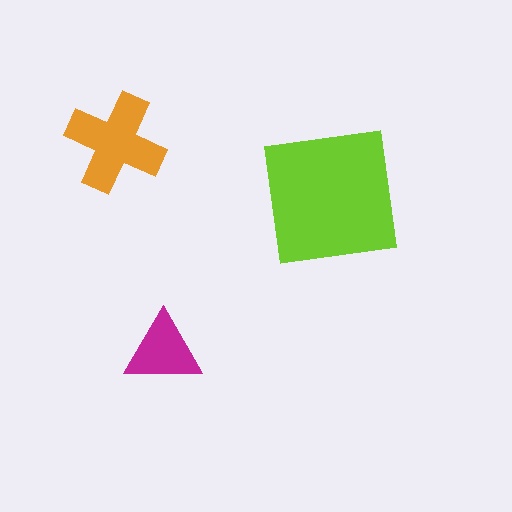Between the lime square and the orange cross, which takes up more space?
The lime square.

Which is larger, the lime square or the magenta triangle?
The lime square.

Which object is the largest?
The lime square.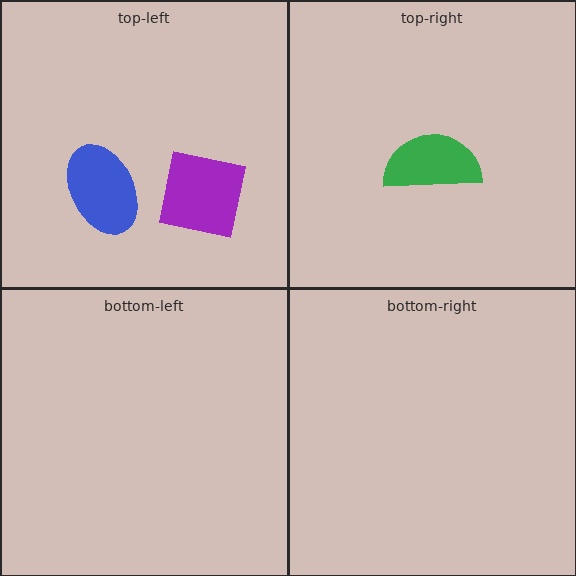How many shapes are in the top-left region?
2.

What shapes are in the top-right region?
The green semicircle.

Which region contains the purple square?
The top-left region.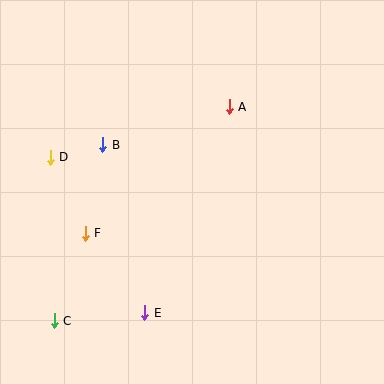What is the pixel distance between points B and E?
The distance between B and E is 173 pixels.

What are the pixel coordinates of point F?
Point F is at (85, 233).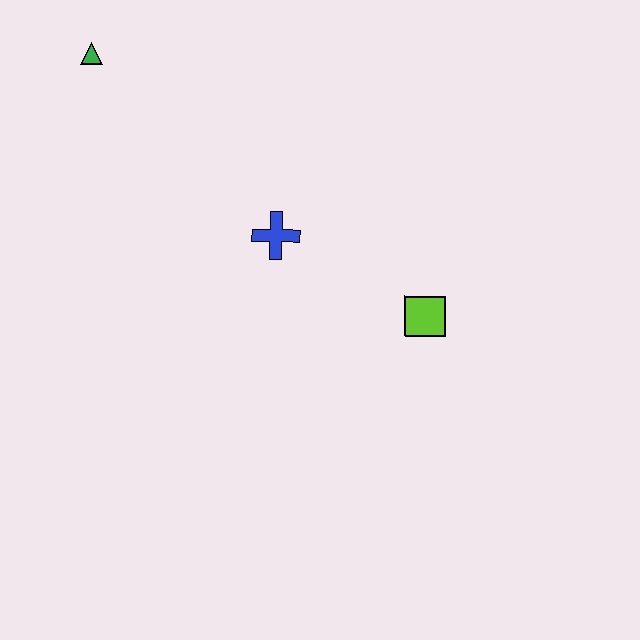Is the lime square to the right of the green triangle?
Yes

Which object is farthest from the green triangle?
The lime square is farthest from the green triangle.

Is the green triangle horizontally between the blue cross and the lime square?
No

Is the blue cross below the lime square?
No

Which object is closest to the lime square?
The blue cross is closest to the lime square.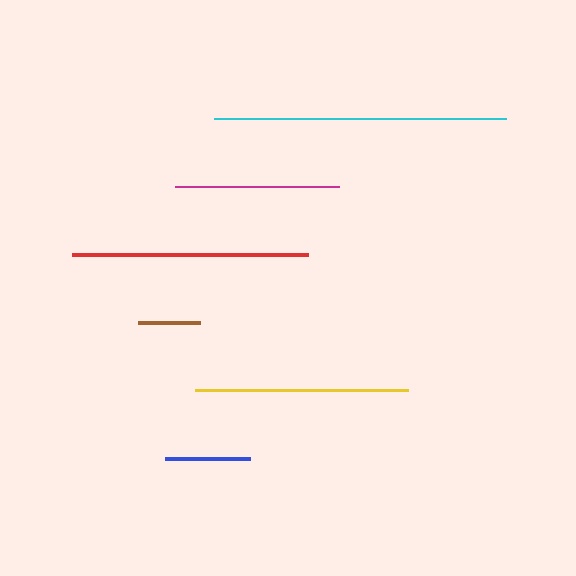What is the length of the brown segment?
The brown segment is approximately 62 pixels long.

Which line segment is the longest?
The cyan line is the longest at approximately 293 pixels.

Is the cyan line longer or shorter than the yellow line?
The cyan line is longer than the yellow line.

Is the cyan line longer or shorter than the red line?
The cyan line is longer than the red line.